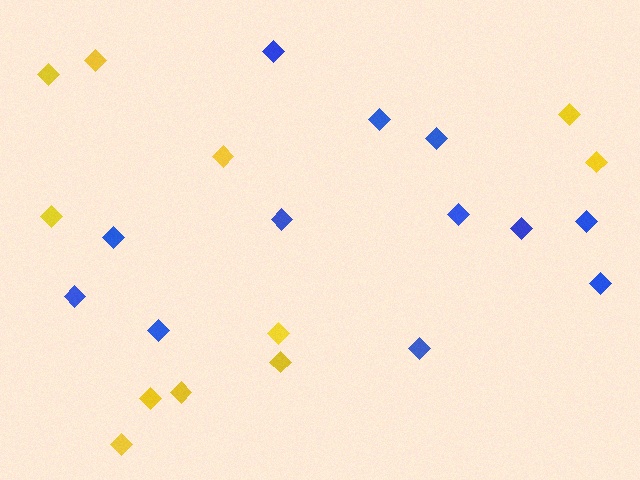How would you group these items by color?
There are 2 groups: one group of blue diamonds (12) and one group of yellow diamonds (11).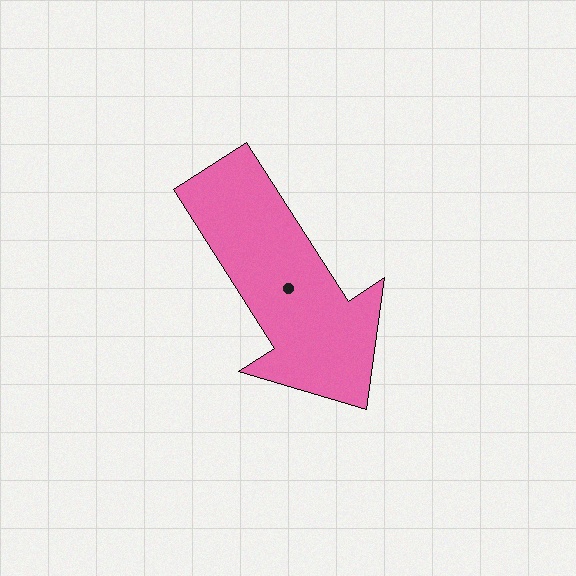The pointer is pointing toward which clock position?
Roughly 5 o'clock.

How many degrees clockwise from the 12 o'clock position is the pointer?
Approximately 147 degrees.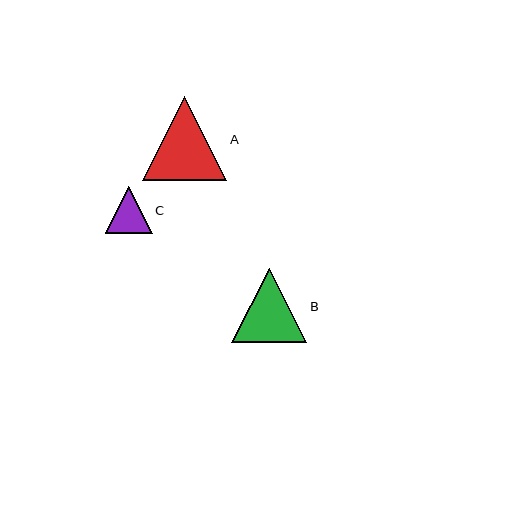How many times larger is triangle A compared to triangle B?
Triangle A is approximately 1.1 times the size of triangle B.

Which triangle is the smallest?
Triangle C is the smallest with a size of approximately 47 pixels.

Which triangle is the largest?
Triangle A is the largest with a size of approximately 84 pixels.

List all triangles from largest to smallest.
From largest to smallest: A, B, C.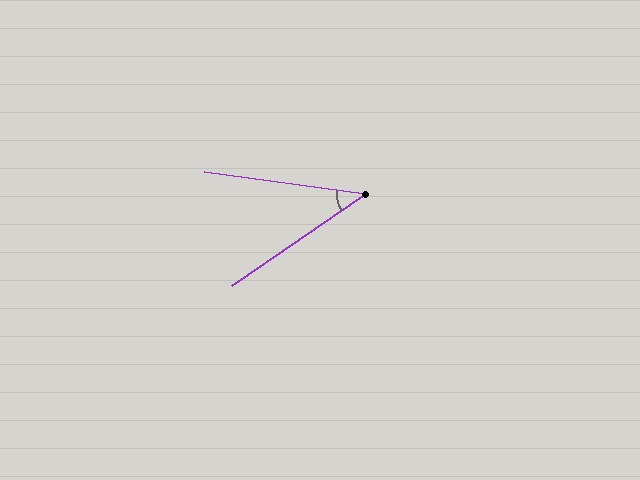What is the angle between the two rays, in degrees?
Approximately 42 degrees.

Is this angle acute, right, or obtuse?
It is acute.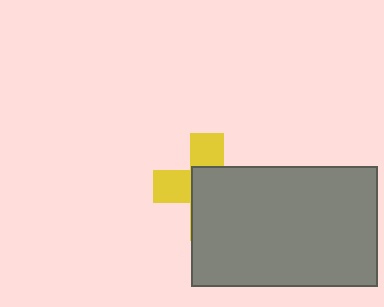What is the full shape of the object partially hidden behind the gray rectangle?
The partially hidden object is a yellow cross.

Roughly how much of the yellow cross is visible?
A small part of it is visible (roughly 40%).